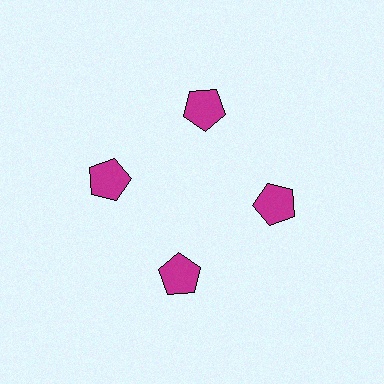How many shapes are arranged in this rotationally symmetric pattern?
There are 4 shapes, arranged in 4 groups of 1.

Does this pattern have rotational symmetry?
Yes, this pattern has 4-fold rotational symmetry. It looks the same after rotating 90 degrees around the center.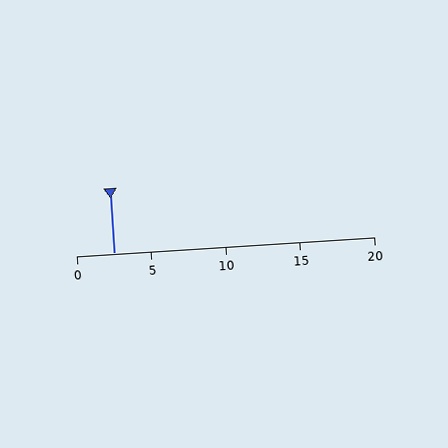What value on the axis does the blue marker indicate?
The marker indicates approximately 2.5.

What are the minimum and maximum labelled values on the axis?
The axis runs from 0 to 20.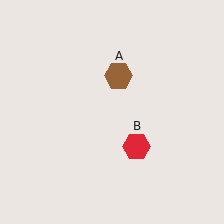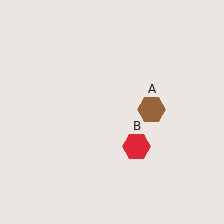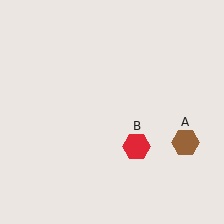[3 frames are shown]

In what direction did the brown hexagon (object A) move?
The brown hexagon (object A) moved down and to the right.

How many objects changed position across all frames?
1 object changed position: brown hexagon (object A).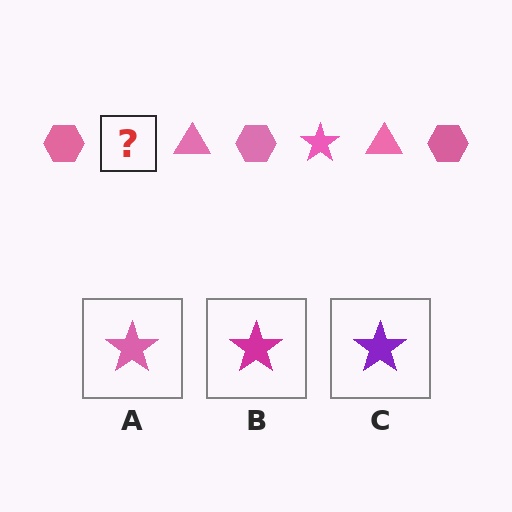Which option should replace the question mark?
Option A.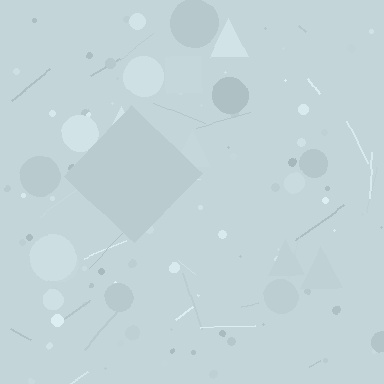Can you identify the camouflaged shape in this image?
The camouflaged shape is a diamond.